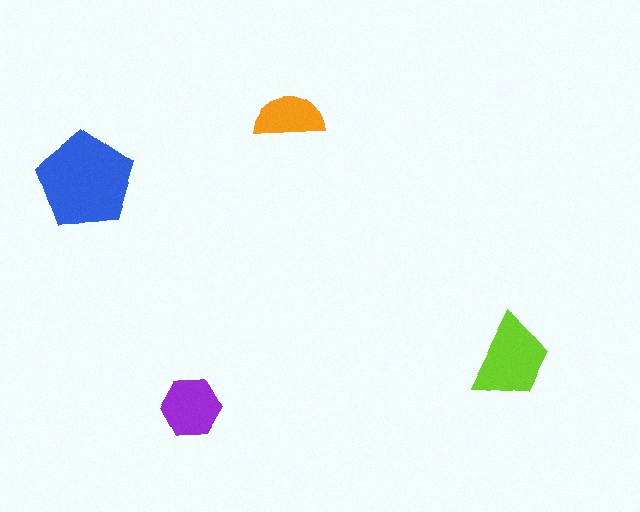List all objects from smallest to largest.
The orange semicircle, the purple hexagon, the lime trapezoid, the blue pentagon.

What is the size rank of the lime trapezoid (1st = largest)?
2nd.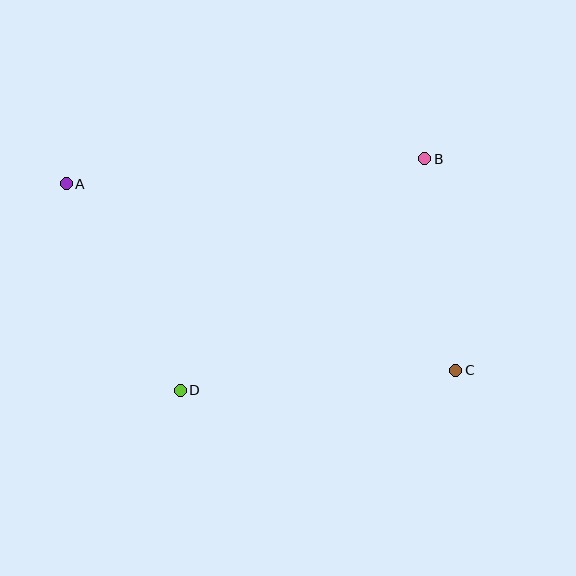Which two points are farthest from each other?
Points A and C are farthest from each other.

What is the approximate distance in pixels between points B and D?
The distance between B and D is approximately 337 pixels.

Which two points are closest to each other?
Points B and C are closest to each other.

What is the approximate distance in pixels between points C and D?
The distance between C and D is approximately 276 pixels.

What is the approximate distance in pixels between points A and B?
The distance between A and B is approximately 359 pixels.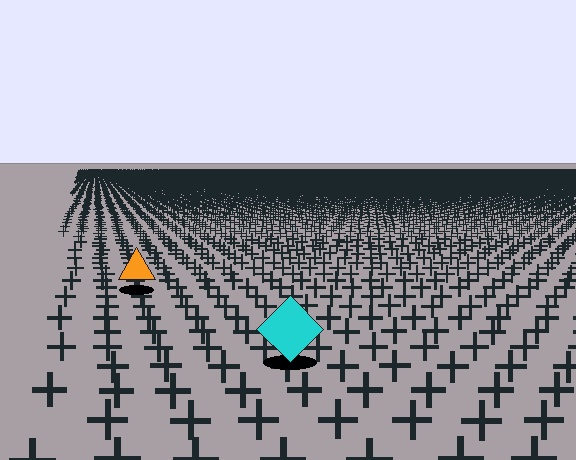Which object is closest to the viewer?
The cyan diamond is closest. The texture marks near it are larger and more spread out.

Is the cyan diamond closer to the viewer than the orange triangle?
Yes. The cyan diamond is closer — you can tell from the texture gradient: the ground texture is coarser near it.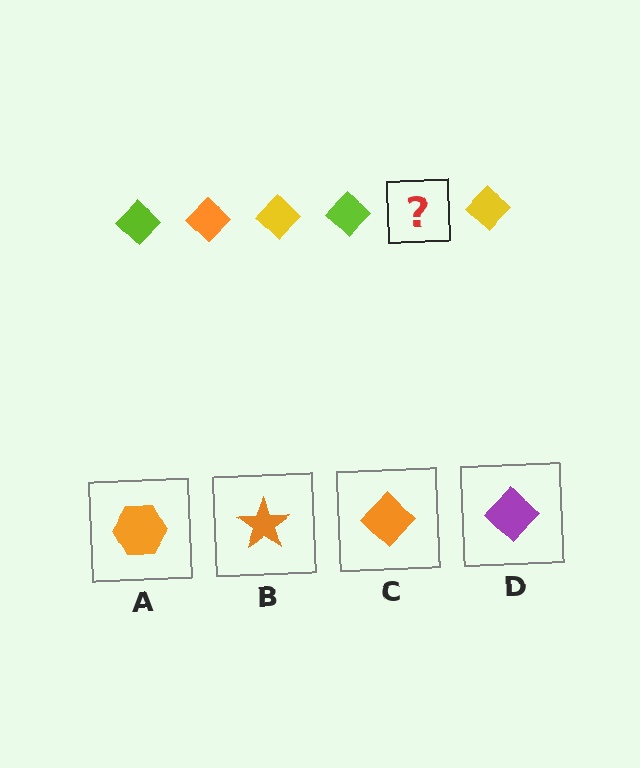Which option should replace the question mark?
Option C.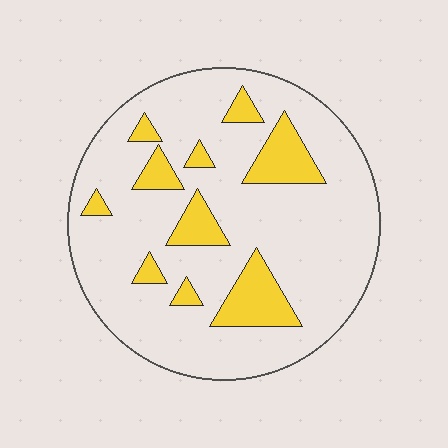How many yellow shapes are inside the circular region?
10.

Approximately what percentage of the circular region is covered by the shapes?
Approximately 20%.